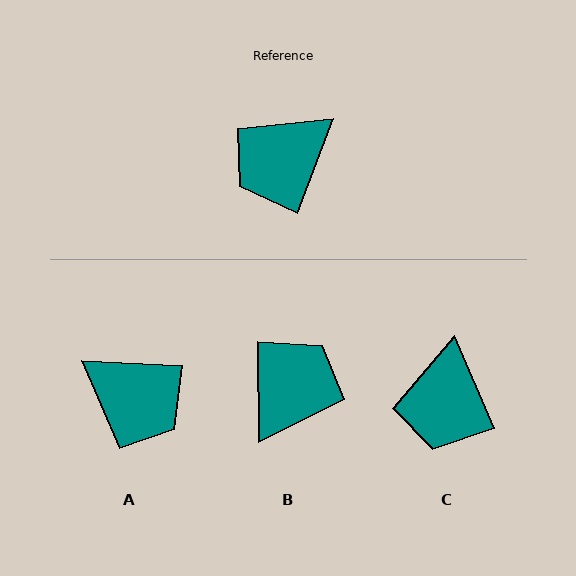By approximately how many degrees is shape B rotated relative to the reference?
Approximately 159 degrees clockwise.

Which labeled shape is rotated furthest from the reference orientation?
B, about 159 degrees away.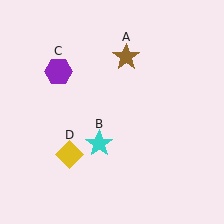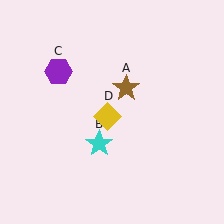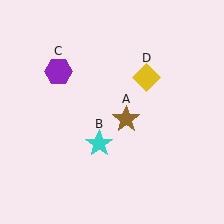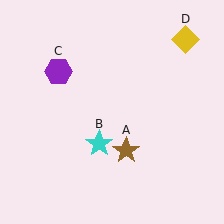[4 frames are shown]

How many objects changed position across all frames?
2 objects changed position: brown star (object A), yellow diamond (object D).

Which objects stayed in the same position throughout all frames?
Cyan star (object B) and purple hexagon (object C) remained stationary.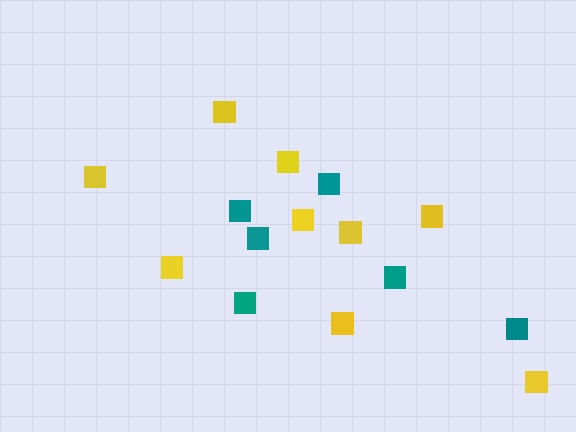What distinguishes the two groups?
There are 2 groups: one group of teal squares (6) and one group of yellow squares (9).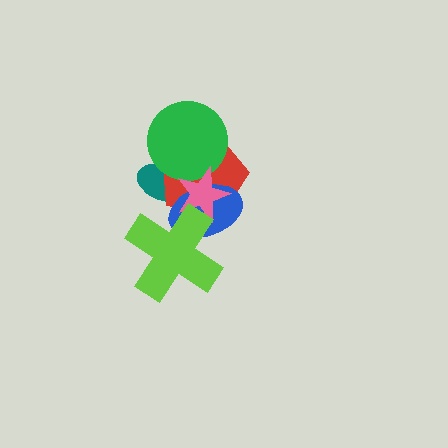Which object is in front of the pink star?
The lime cross is in front of the pink star.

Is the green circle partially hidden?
Yes, it is partially covered by another shape.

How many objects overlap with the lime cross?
3 objects overlap with the lime cross.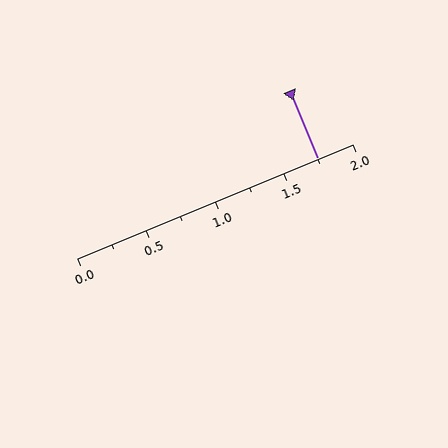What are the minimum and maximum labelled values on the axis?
The axis runs from 0.0 to 2.0.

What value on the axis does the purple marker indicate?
The marker indicates approximately 1.75.